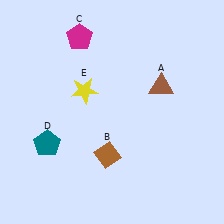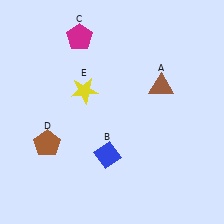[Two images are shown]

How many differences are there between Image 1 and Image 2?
There are 2 differences between the two images.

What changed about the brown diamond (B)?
In Image 1, B is brown. In Image 2, it changed to blue.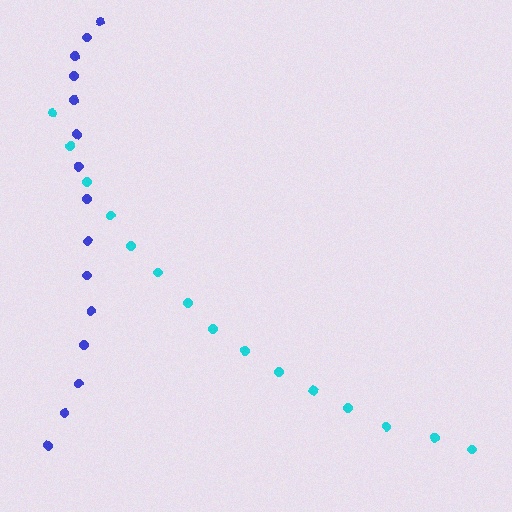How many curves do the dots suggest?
There are 2 distinct paths.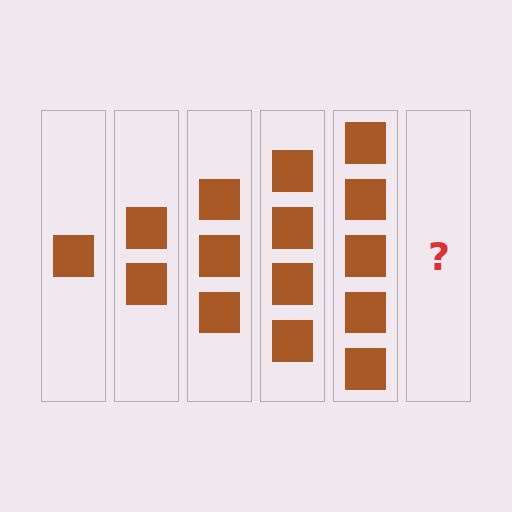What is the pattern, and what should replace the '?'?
The pattern is that each step adds one more square. The '?' should be 6 squares.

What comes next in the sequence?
The next element should be 6 squares.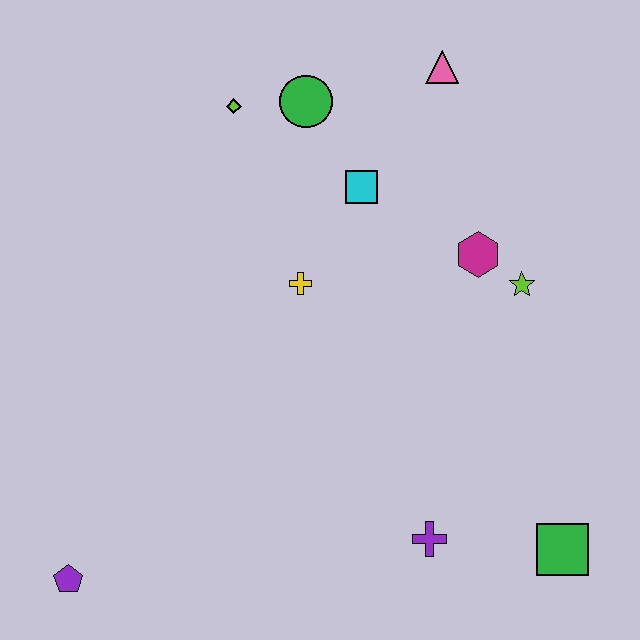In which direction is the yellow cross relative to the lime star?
The yellow cross is to the left of the lime star.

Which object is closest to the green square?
The purple cross is closest to the green square.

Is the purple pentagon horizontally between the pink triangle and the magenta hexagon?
No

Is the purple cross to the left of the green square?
Yes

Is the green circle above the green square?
Yes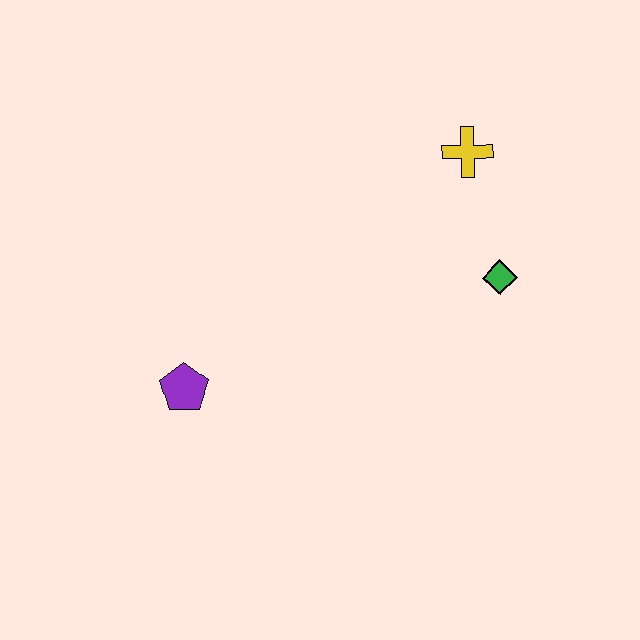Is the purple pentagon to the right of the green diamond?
No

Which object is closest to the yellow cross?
The green diamond is closest to the yellow cross.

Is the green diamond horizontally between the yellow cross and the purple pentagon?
No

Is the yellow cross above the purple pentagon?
Yes